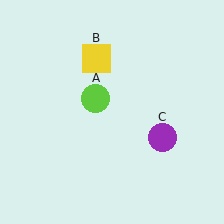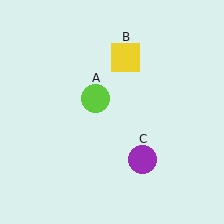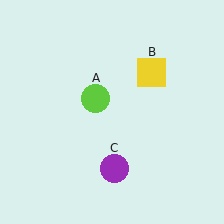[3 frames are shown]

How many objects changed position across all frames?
2 objects changed position: yellow square (object B), purple circle (object C).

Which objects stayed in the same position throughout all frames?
Lime circle (object A) remained stationary.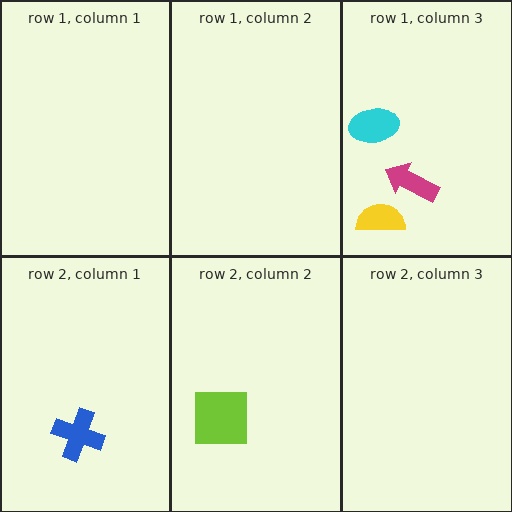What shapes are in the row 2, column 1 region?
The blue cross.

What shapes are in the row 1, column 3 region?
The yellow semicircle, the magenta arrow, the cyan ellipse.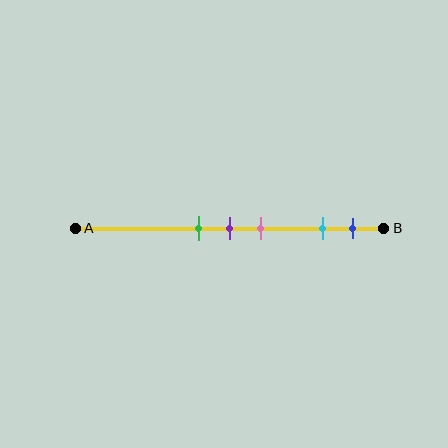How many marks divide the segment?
There are 5 marks dividing the segment.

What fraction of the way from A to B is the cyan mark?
The cyan mark is approximately 80% (0.8) of the way from A to B.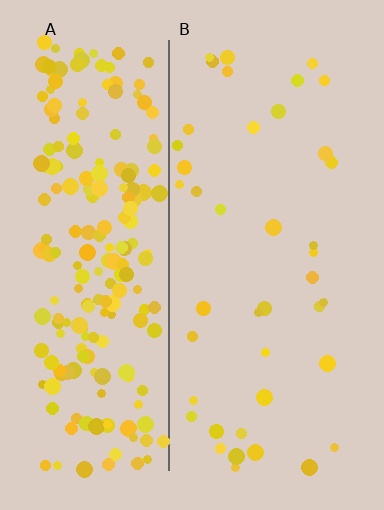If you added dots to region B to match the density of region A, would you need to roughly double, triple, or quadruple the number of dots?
Approximately quadruple.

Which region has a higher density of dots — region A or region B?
A (the left).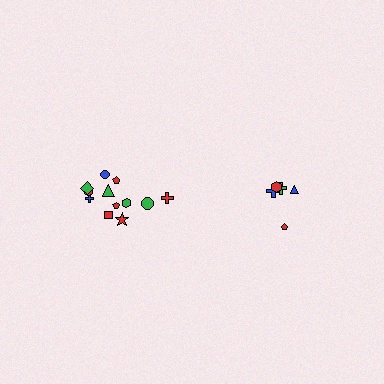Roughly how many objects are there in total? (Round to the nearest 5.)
Roughly 15 objects in total.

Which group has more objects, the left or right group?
The left group.